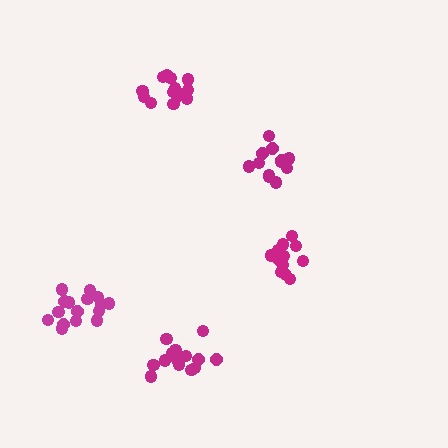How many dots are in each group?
Group 1: 14 dots, Group 2: 14 dots, Group 3: 14 dots, Group 4: 16 dots, Group 5: 12 dots (70 total).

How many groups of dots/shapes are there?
There are 5 groups.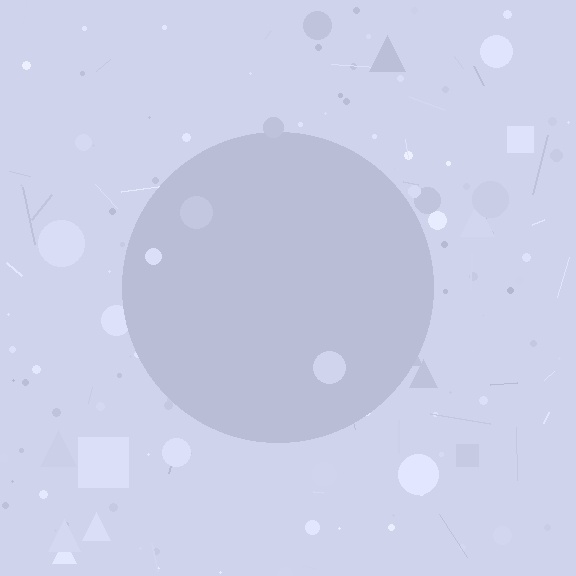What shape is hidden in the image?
A circle is hidden in the image.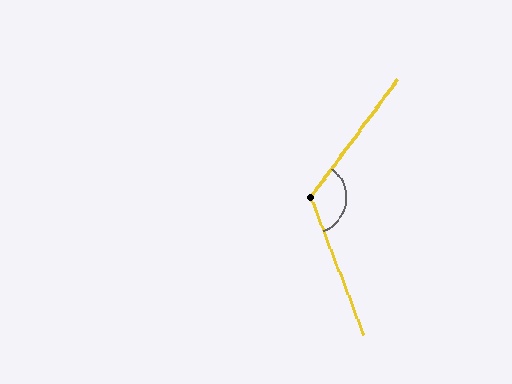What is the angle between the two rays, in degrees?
Approximately 122 degrees.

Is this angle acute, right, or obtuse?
It is obtuse.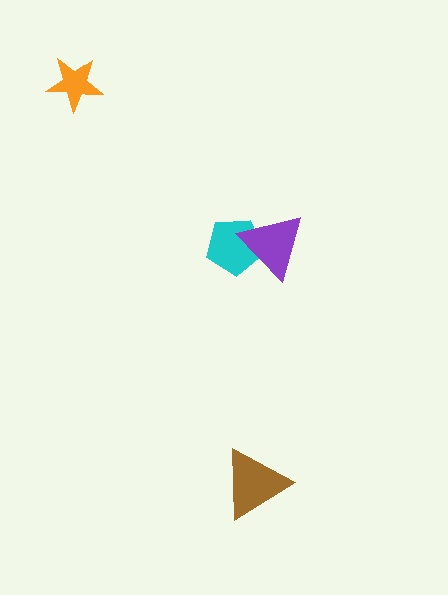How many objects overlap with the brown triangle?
0 objects overlap with the brown triangle.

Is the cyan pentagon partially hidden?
Yes, it is partially covered by another shape.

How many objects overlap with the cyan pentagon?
1 object overlaps with the cyan pentagon.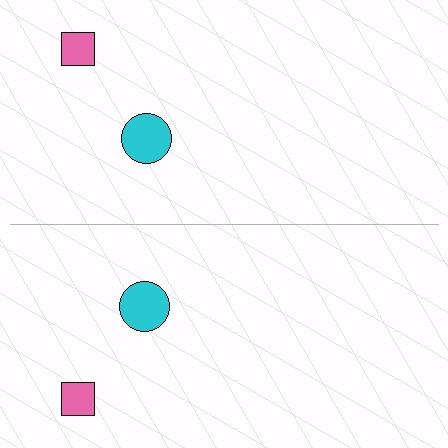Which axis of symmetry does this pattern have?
The pattern has a horizontal axis of symmetry running through the center of the image.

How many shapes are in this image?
There are 4 shapes in this image.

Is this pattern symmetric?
Yes, this pattern has bilateral (reflection) symmetry.